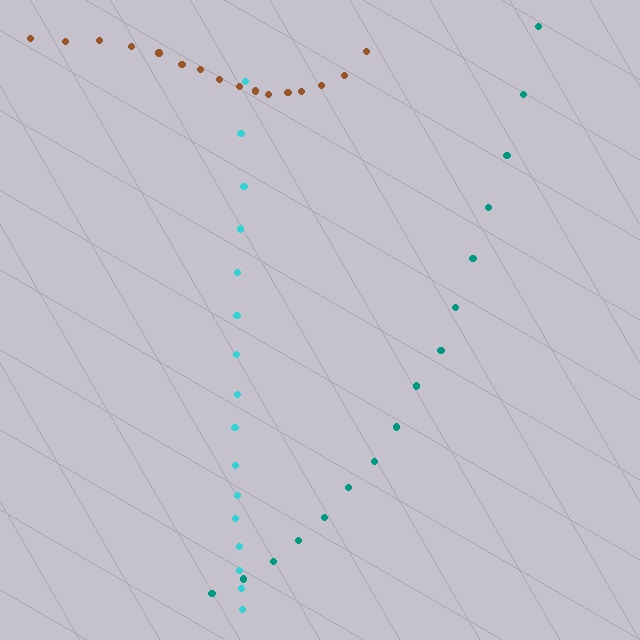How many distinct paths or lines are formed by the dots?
There are 3 distinct paths.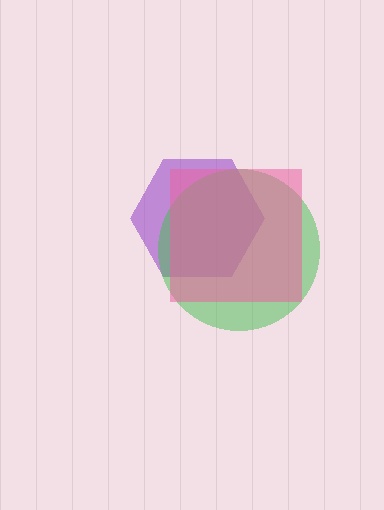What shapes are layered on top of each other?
The layered shapes are: a purple hexagon, a green circle, a pink square.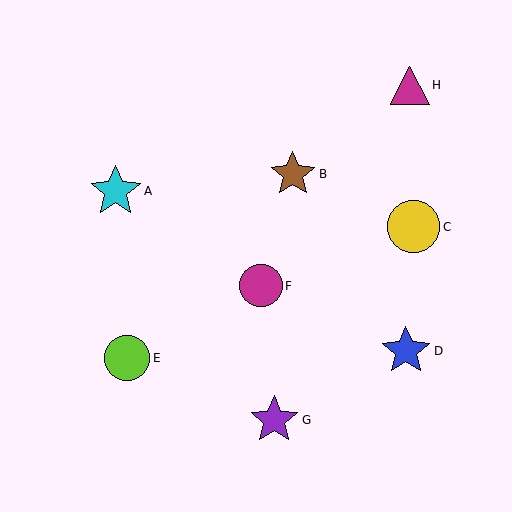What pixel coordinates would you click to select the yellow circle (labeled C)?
Click at (414, 227) to select the yellow circle C.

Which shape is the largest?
The yellow circle (labeled C) is the largest.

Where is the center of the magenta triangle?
The center of the magenta triangle is at (410, 85).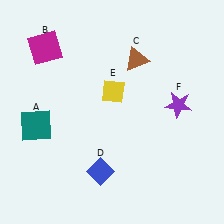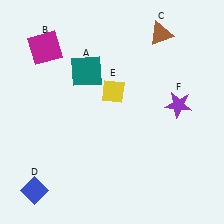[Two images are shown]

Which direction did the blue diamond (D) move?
The blue diamond (D) moved left.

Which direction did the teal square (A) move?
The teal square (A) moved up.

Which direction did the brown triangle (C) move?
The brown triangle (C) moved up.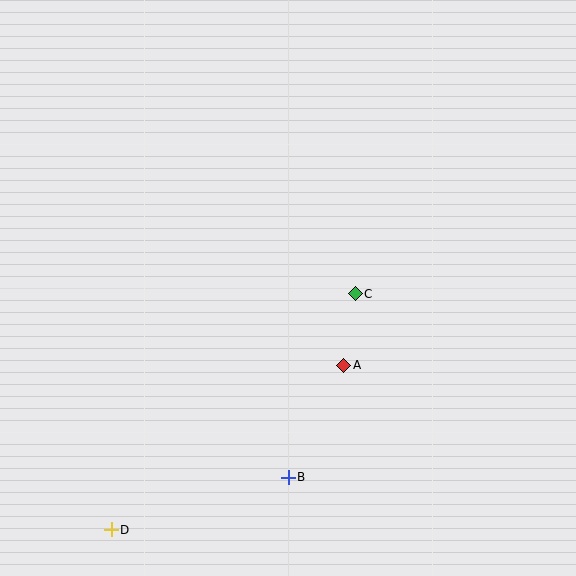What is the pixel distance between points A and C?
The distance between A and C is 72 pixels.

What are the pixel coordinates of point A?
Point A is at (344, 365).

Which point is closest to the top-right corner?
Point C is closest to the top-right corner.